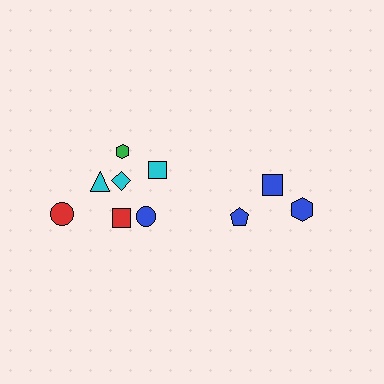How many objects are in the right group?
There are 3 objects.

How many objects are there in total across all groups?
There are 10 objects.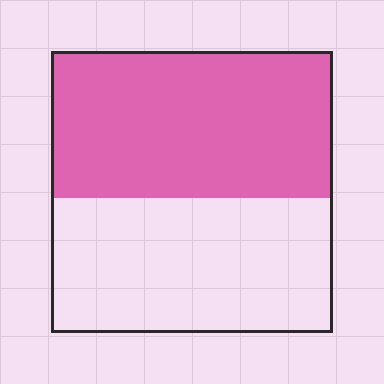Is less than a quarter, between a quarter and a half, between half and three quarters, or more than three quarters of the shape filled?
Between half and three quarters.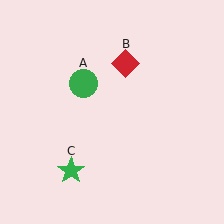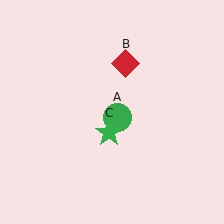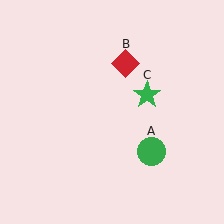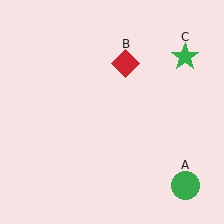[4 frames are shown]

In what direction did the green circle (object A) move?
The green circle (object A) moved down and to the right.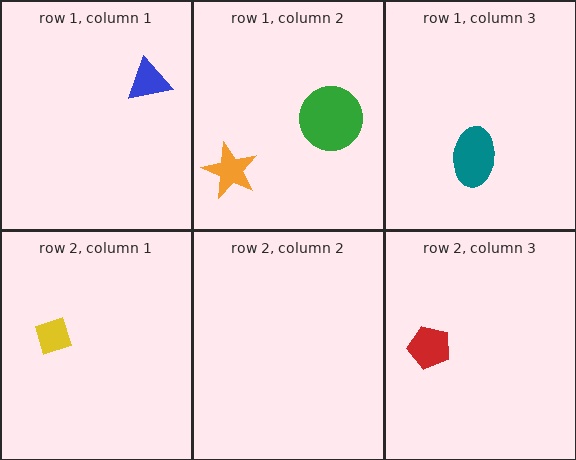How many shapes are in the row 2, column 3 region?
1.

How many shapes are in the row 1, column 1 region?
1.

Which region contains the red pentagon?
The row 2, column 3 region.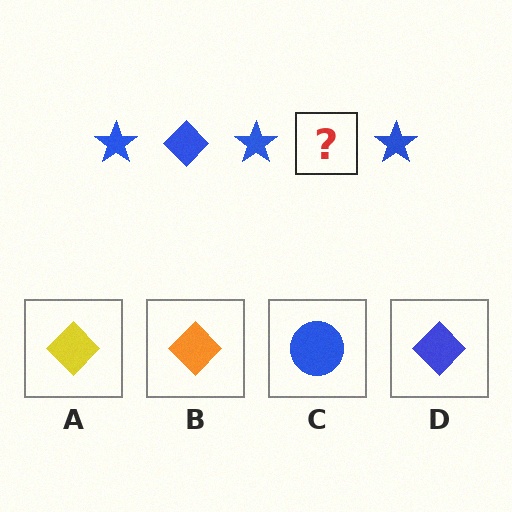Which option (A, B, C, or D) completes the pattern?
D.